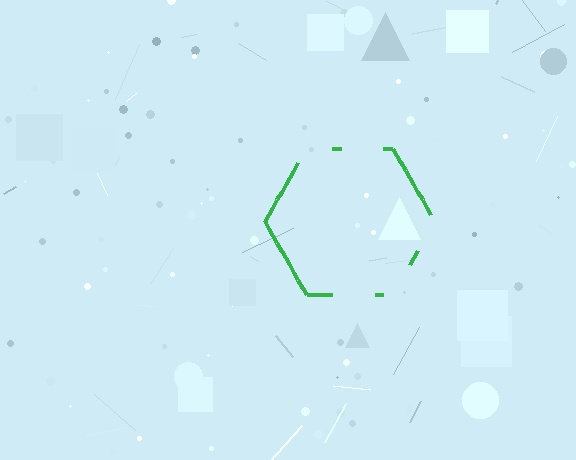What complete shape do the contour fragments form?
The contour fragments form a hexagon.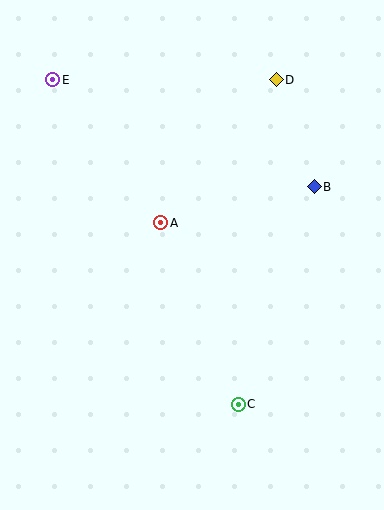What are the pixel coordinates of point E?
Point E is at (53, 80).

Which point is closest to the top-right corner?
Point D is closest to the top-right corner.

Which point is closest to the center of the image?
Point A at (161, 223) is closest to the center.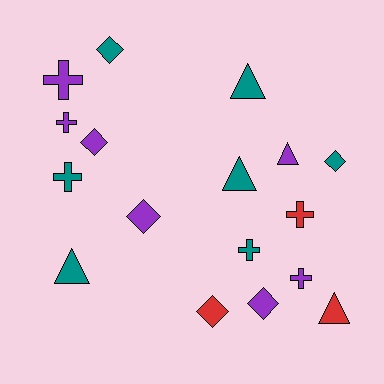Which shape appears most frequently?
Diamond, with 6 objects.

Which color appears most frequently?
Purple, with 7 objects.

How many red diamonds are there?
There is 1 red diamond.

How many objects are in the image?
There are 17 objects.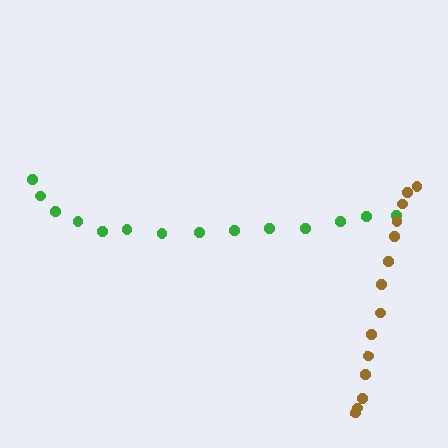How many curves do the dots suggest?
There are 2 distinct paths.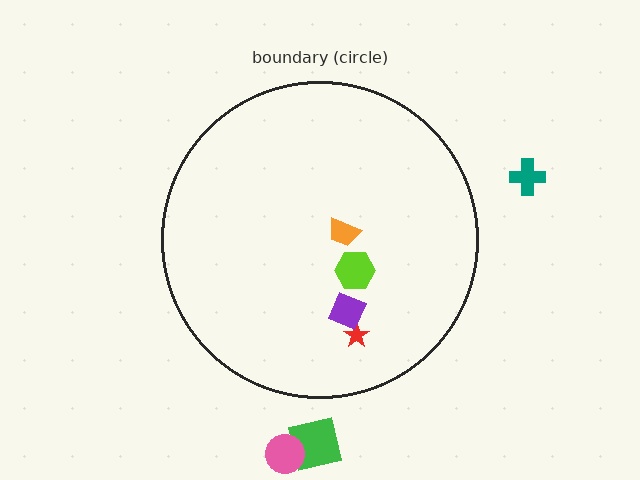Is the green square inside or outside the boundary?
Outside.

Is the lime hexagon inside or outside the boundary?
Inside.